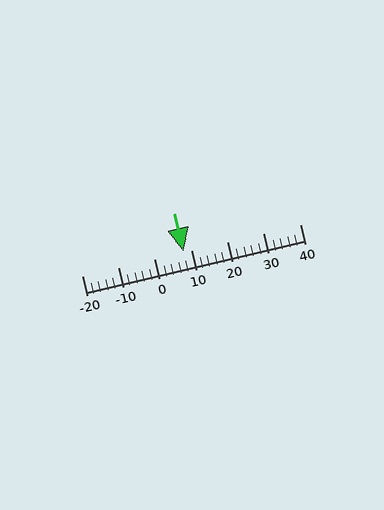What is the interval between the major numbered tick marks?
The major tick marks are spaced 10 units apart.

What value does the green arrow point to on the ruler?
The green arrow points to approximately 8.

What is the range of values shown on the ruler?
The ruler shows values from -20 to 40.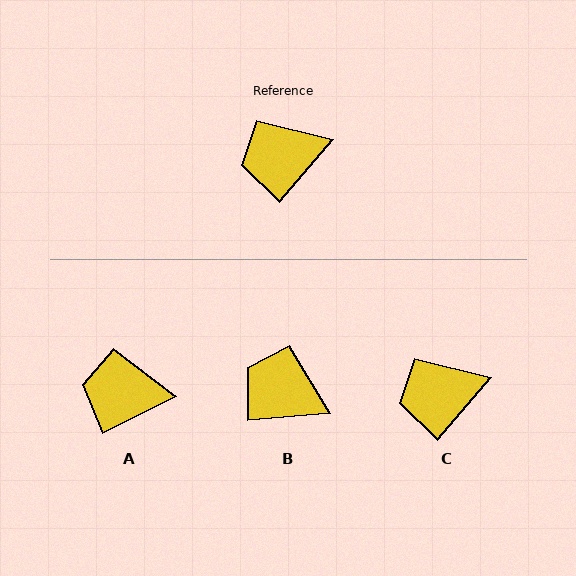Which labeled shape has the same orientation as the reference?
C.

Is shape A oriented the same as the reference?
No, it is off by about 23 degrees.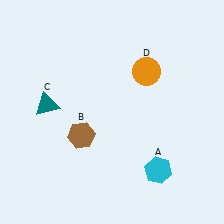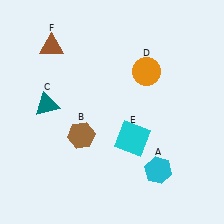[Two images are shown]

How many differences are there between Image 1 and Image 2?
There are 2 differences between the two images.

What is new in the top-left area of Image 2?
A brown triangle (F) was added in the top-left area of Image 2.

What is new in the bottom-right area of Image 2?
A cyan square (E) was added in the bottom-right area of Image 2.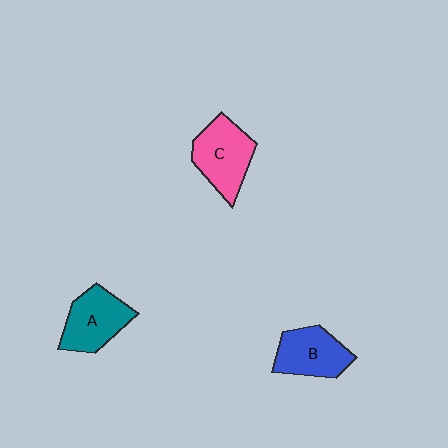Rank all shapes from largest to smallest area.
From largest to smallest: C (pink), A (teal), B (blue).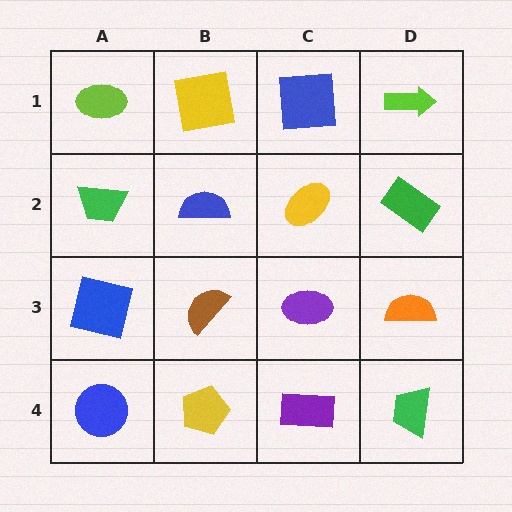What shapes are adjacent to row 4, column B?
A brown semicircle (row 3, column B), a blue circle (row 4, column A), a purple rectangle (row 4, column C).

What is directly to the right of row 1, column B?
A blue square.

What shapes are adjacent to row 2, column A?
A lime ellipse (row 1, column A), a blue square (row 3, column A), a blue semicircle (row 2, column B).